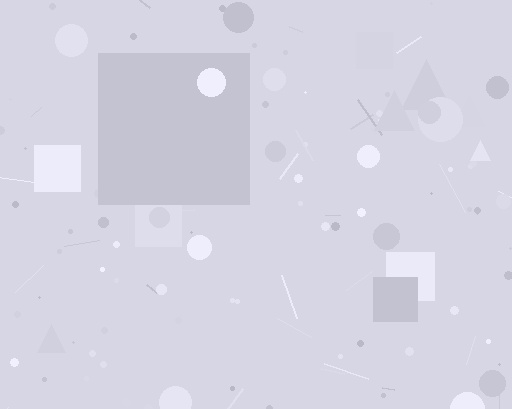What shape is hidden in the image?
A square is hidden in the image.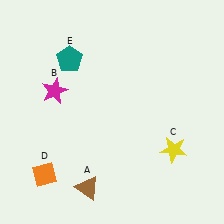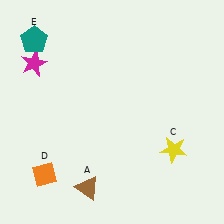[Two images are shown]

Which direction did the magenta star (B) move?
The magenta star (B) moved up.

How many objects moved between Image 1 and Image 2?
2 objects moved between the two images.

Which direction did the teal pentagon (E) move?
The teal pentagon (E) moved left.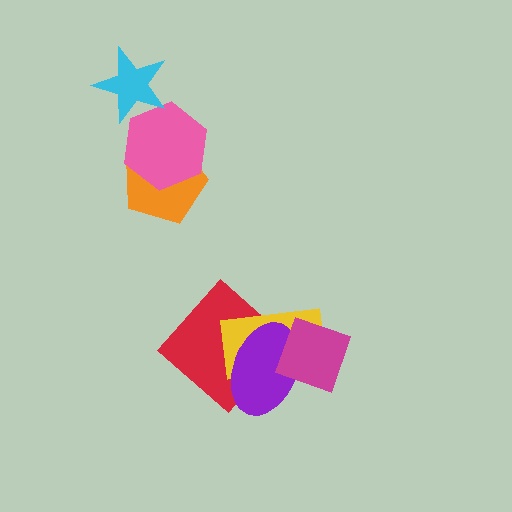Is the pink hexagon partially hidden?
Yes, it is partially covered by another shape.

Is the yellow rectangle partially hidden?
Yes, it is partially covered by another shape.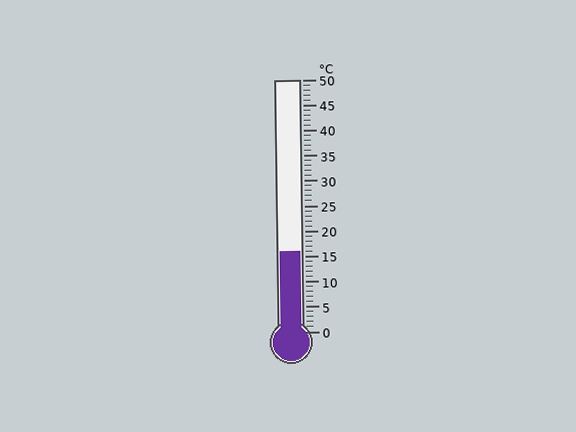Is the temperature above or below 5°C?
The temperature is above 5°C.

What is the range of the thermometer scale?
The thermometer scale ranges from 0°C to 50°C.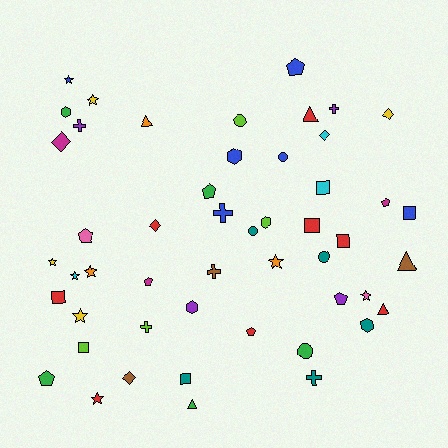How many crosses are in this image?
There are 6 crosses.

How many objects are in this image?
There are 50 objects.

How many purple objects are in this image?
There are 4 purple objects.